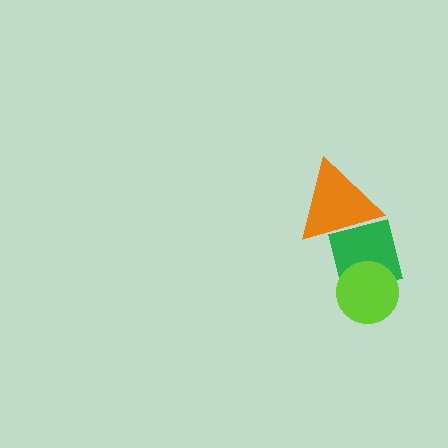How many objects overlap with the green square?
2 objects overlap with the green square.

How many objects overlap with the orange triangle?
1 object overlaps with the orange triangle.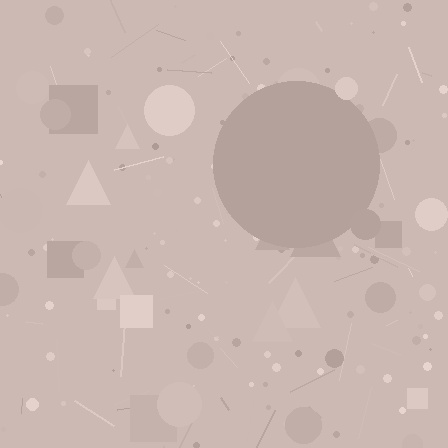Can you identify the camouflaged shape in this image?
The camouflaged shape is a circle.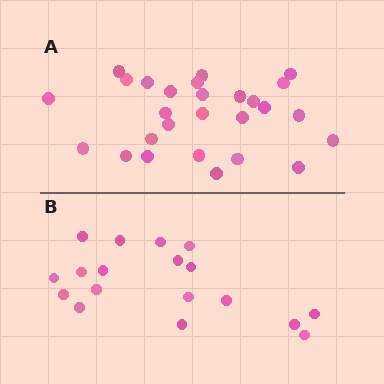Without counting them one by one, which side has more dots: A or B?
Region A (the top region) has more dots.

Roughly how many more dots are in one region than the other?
Region A has roughly 8 or so more dots than region B.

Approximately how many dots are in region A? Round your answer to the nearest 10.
About 30 dots. (The exact count is 27, which rounds to 30.)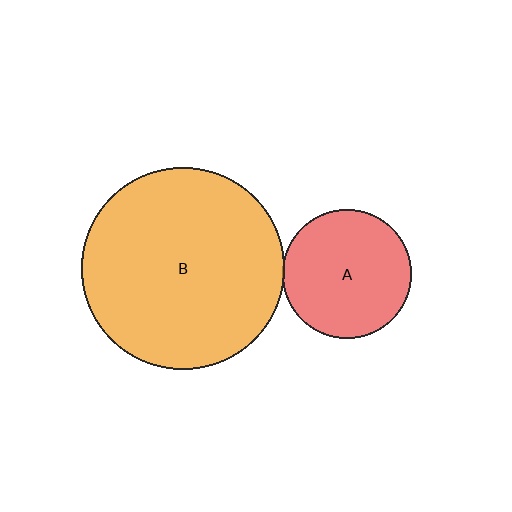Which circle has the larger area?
Circle B (orange).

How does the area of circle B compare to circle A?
Approximately 2.5 times.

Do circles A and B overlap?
Yes.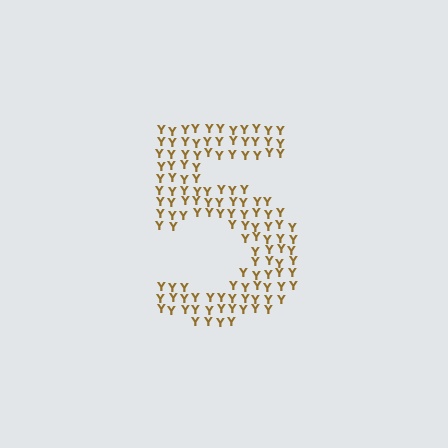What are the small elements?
The small elements are letter Y's.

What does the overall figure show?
The overall figure shows the digit 5.